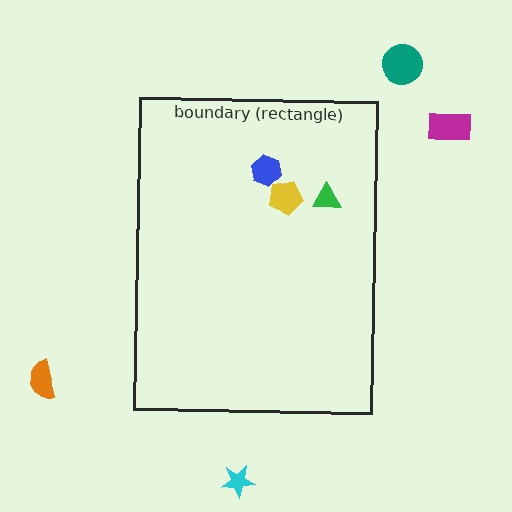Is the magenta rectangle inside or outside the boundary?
Outside.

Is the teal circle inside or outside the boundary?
Outside.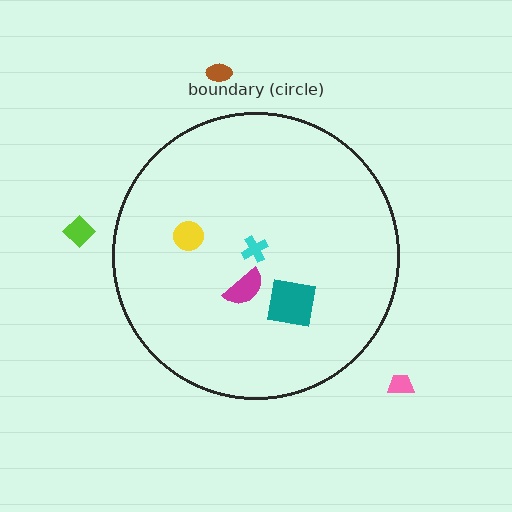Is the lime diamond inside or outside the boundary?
Outside.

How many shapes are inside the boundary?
4 inside, 3 outside.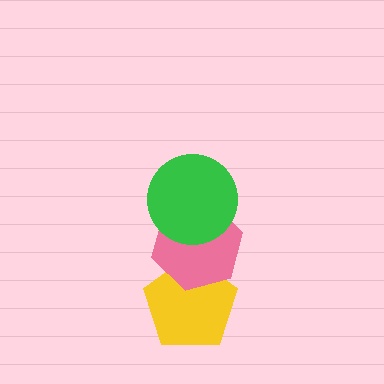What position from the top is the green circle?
The green circle is 1st from the top.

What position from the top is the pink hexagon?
The pink hexagon is 2nd from the top.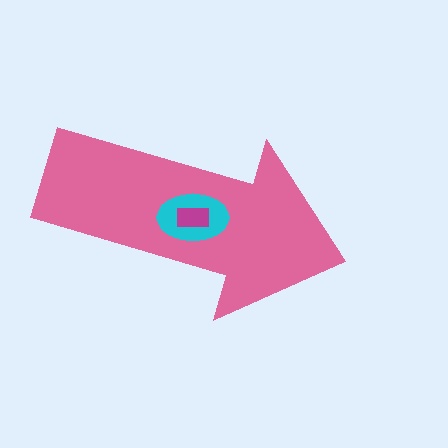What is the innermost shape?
The magenta rectangle.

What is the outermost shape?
The pink arrow.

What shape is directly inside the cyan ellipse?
The magenta rectangle.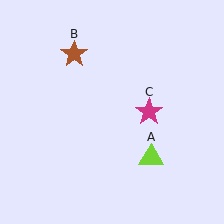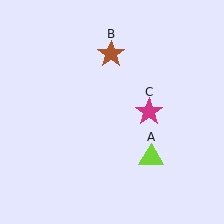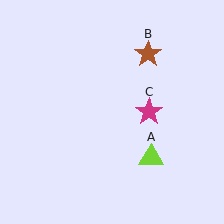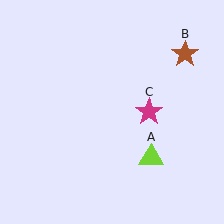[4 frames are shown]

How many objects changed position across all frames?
1 object changed position: brown star (object B).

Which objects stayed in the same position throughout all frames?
Lime triangle (object A) and magenta star (object C) remained stationary.